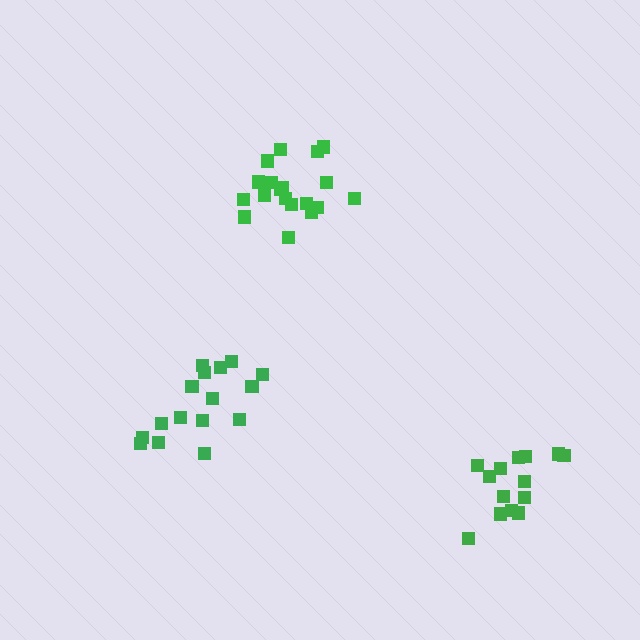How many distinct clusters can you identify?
There are 3 distinct clusters.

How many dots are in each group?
Group 1: 16 dots, Group 2: 19 dots, Group 3: 14 dots (49 total).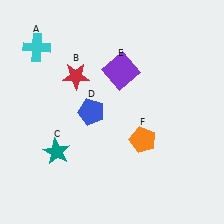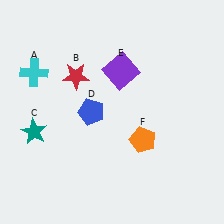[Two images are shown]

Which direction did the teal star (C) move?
The teal star (C) moved left.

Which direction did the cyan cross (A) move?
The cyan cross (A) moved down.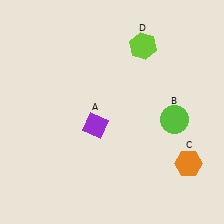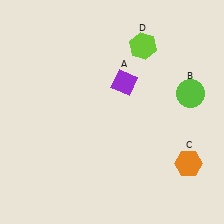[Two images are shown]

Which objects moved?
The objects that moved are: the purple diamond (A), the lime circle (B).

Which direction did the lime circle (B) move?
The lime circle (B) moved up.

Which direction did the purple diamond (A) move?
The purple diamond (A) moved up.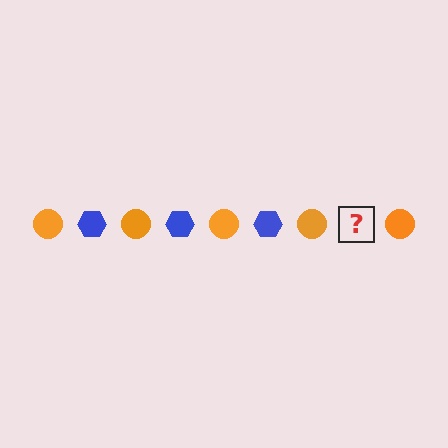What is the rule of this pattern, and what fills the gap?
The rule is that the pattern alternates between orange circle and blue hexagon. The gap should be filled with a blue hexagon.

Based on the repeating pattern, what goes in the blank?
The blank should be a blue hexagon.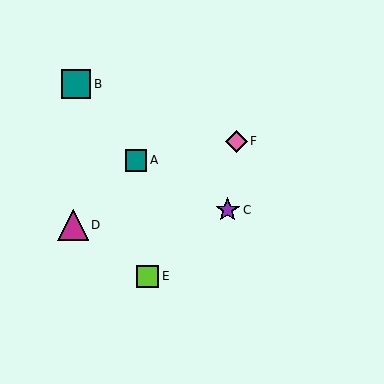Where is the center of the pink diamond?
The center of the pink diamond is at (236, 141).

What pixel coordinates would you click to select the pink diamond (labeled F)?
Click at (236, 141) to select the pink diamond F.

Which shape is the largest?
The magenta triangle (labeled D) is the largest.